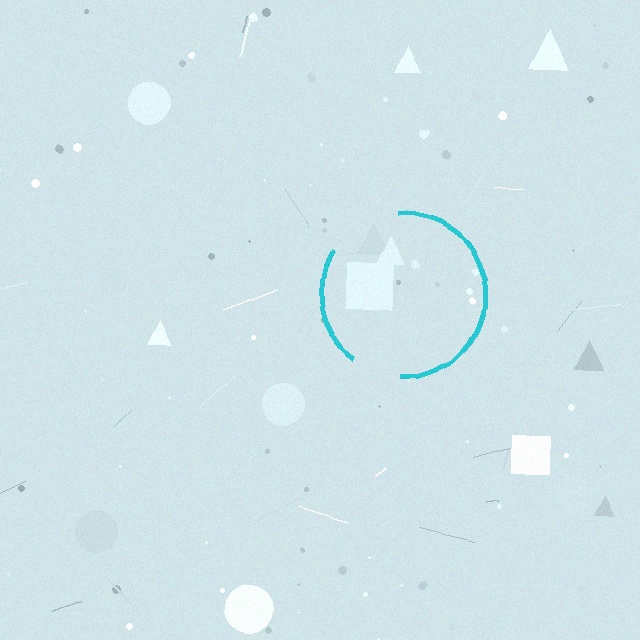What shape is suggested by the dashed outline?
The dashed outline suggests a circle.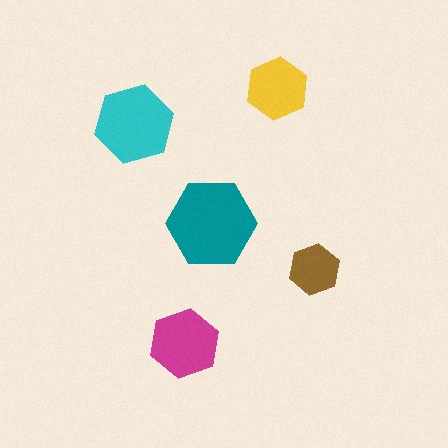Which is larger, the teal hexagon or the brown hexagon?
The teal one.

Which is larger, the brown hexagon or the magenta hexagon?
The magenta one.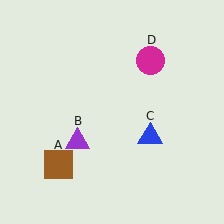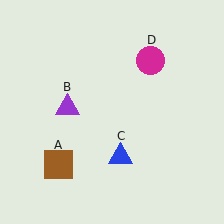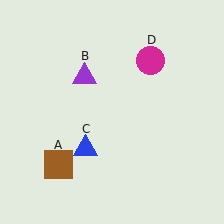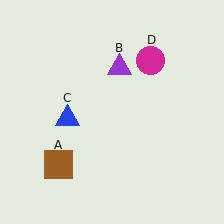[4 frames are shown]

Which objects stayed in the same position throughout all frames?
Brown square (object A) and magenta circle (object D) remained stationary.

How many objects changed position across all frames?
2 objects changed position: purple triangle (object B), blue triangle (object C).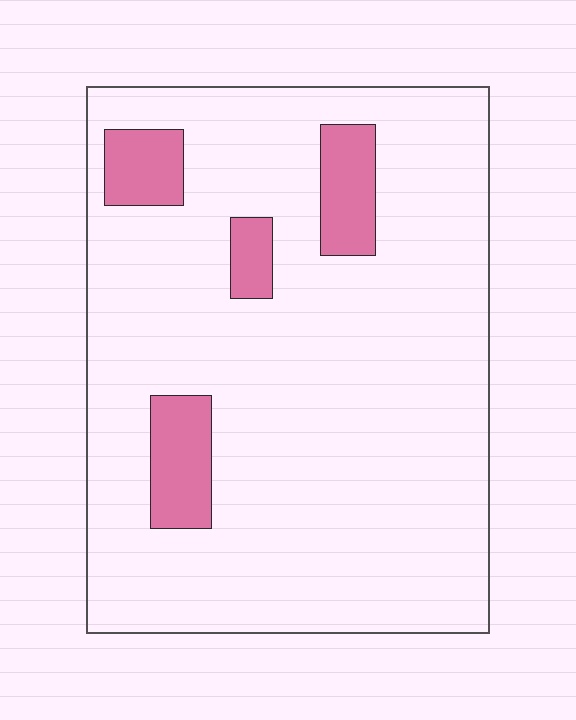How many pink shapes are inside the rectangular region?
4.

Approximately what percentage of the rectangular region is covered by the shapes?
Approximately 10%.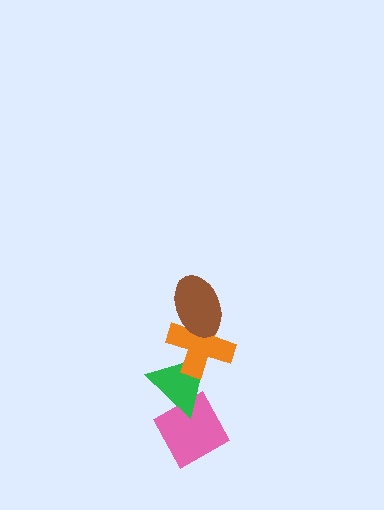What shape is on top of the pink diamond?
The green triangle is on top of the pink diamond.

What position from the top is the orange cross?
The orange cross is 2nd from the top.